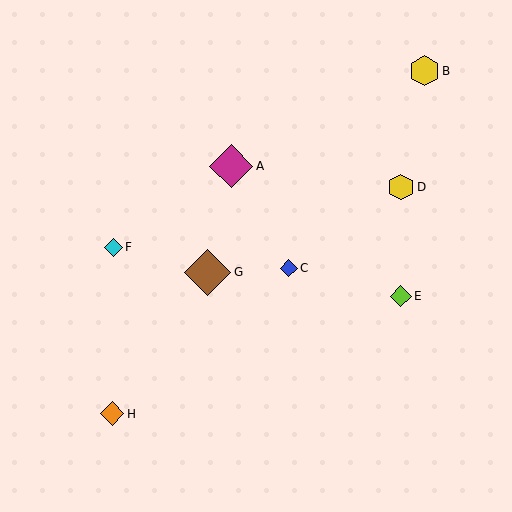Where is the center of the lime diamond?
The center of the lime diamond is at (401, 296).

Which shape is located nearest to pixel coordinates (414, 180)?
The yellow hexagon (labeled D) at (401, 187) is nearest to that location.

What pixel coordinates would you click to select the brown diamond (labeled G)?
Click at (208, 272) to select the brown diamond G.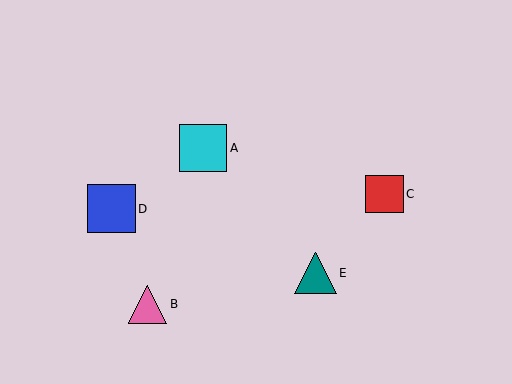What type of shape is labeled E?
Shape E is a teal triangle.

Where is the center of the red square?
The center of the red square is at (384, 194).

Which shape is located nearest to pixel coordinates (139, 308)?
The pink triangle (labeled B) at (148, 304) is nearest to that location.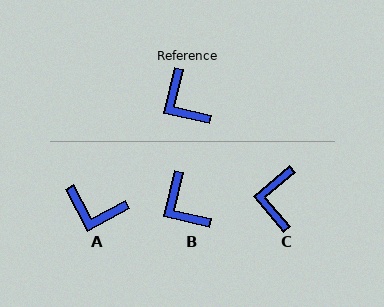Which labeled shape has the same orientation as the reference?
B.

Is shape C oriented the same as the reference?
No, it is off by about 37 degrees.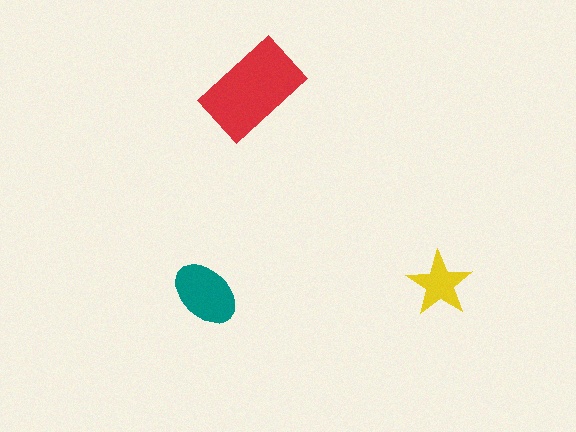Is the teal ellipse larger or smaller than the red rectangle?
Smaller.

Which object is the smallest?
The yellow star.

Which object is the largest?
The red rectangle.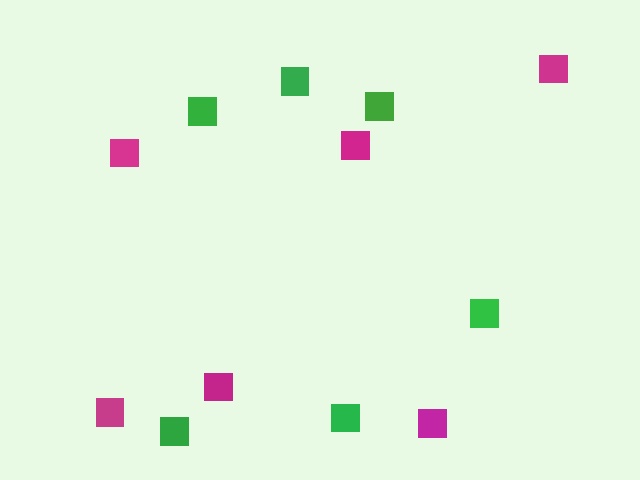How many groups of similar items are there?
There are 2 groups: one group of green squares (6) and one group of magenta squares (6).